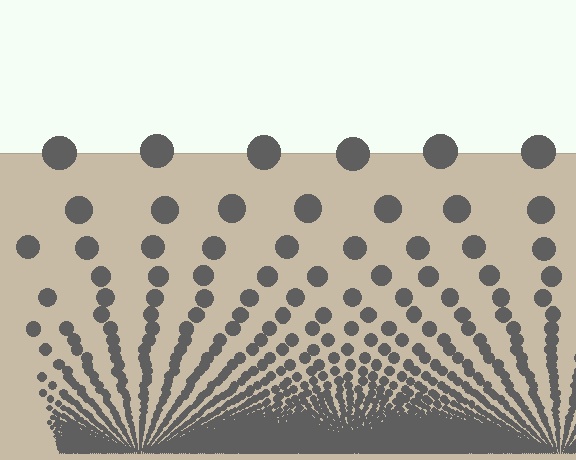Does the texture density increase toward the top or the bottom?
Density increases toward the bottom.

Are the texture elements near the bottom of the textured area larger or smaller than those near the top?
Smaller. The gradient is inverted — elements near the bottom are smaller and denser.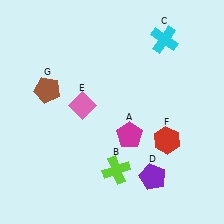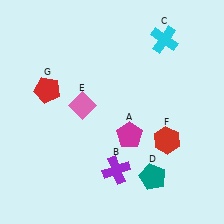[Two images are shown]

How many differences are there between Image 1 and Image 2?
There are 3 differences between the two images.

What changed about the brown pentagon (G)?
In Image 1, G is brown. In Image 2, it changed to red.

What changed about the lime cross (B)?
In Image 1, B is lime. In Image 2, it changed to purple.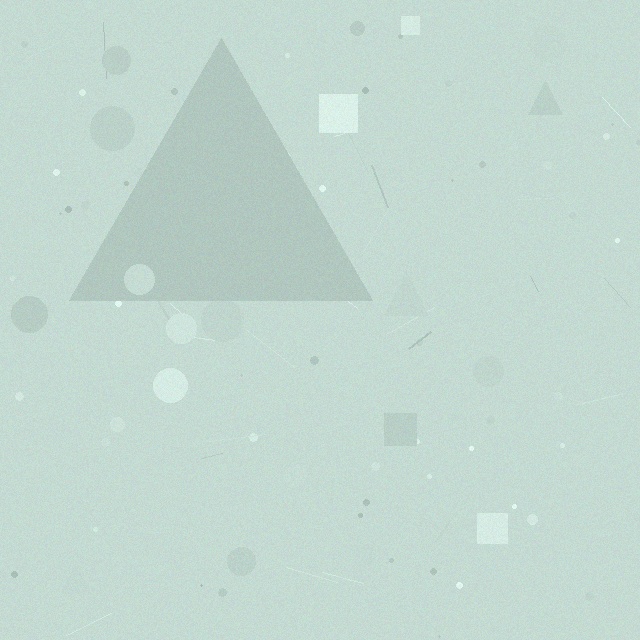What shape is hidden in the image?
A triangle is hidden in the image.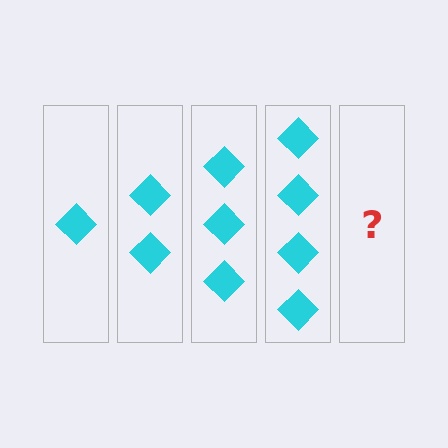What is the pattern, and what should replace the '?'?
The pattern is that each step adds one more diamond. The '?' should be 5 diamonds.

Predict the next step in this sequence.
The next step is 5 diamonds.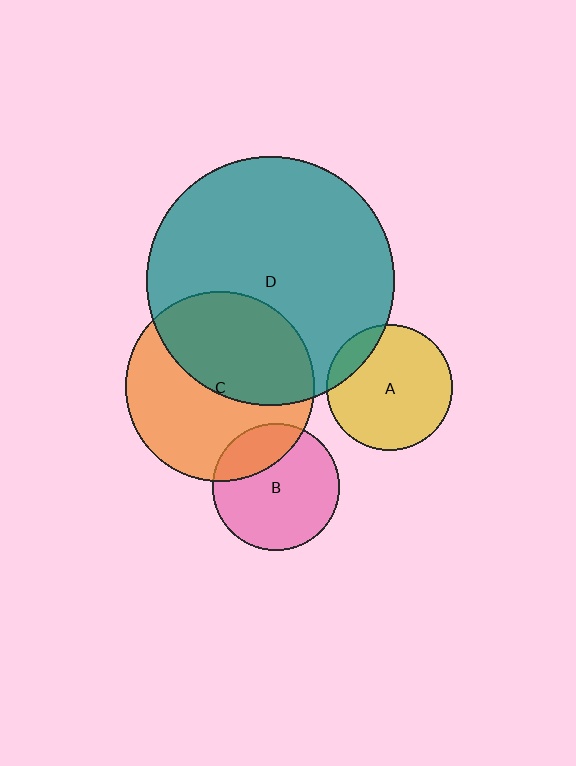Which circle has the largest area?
Circle D (teal).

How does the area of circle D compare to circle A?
Approximately 3.9 times.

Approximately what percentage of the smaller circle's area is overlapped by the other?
Approximately 15%.